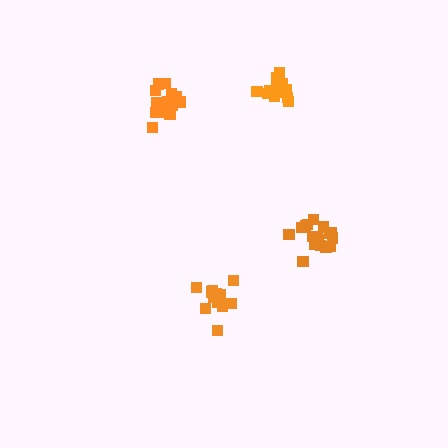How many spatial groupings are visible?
There are 4 spatial groupings.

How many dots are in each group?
Group 1: 18 dots, Group 2: 17 dots, Group 3: 15 dots, Group 4: 17 dots (67 total).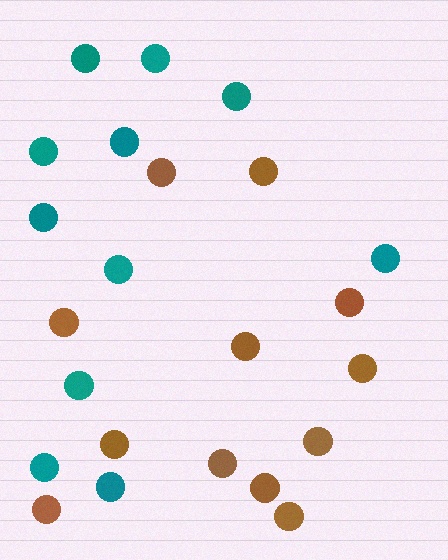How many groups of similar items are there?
There are 2 groups: one group of teal circles (11) and one group of brown circles (12).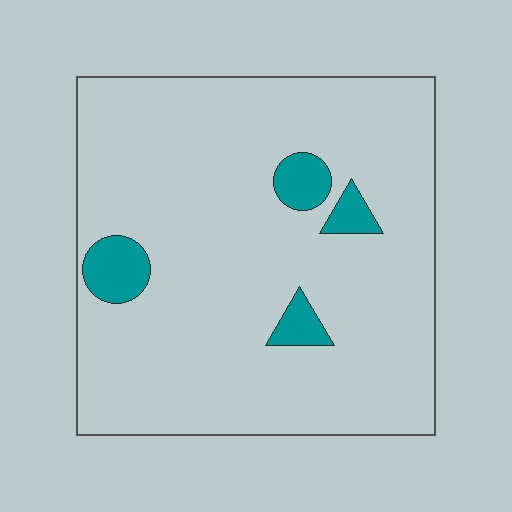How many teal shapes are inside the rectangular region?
4.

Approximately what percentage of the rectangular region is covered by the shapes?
Approximately 10%.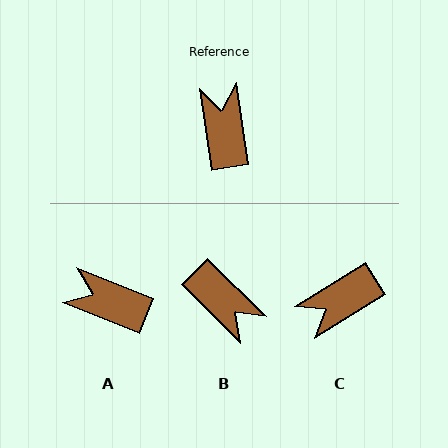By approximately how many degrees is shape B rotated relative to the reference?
Approximately 143 degrees clockwise.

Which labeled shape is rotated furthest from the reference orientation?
B, about 143 degrees away.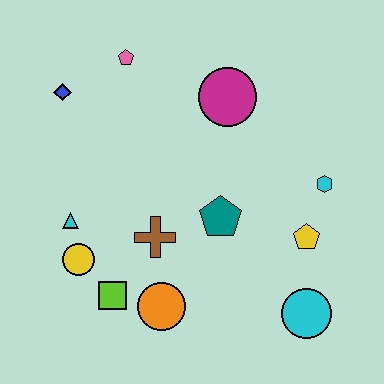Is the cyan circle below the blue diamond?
Yes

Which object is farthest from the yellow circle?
The cyan hexagon is farthest from the yellow circle.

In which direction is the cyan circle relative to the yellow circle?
The cyan circle is to the right of the yellow circle.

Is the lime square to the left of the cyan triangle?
No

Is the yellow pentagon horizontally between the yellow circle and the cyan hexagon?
Yes